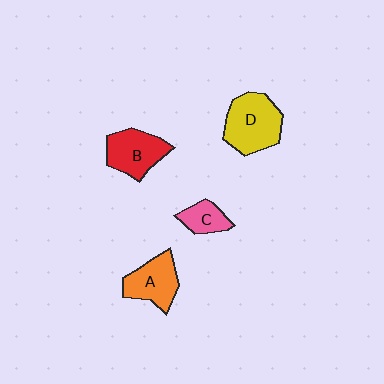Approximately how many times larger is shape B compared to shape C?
Approximately 1.8 times.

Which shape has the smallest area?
Shape C (pink).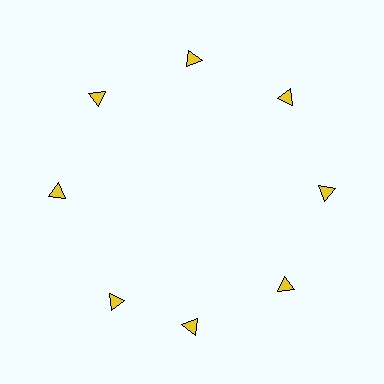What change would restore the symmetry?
The symmetry would be restored by rotating it back into even spacing with its neighbors so that all 8 triangles sit at equal angles and equal distance from the center.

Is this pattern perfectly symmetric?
No. The 8 yellow triangles are arranged in a ring, but one element near the 8 o'clock position is rotated out of alignment along the ring, breaking the 8-fold rotational symmetry.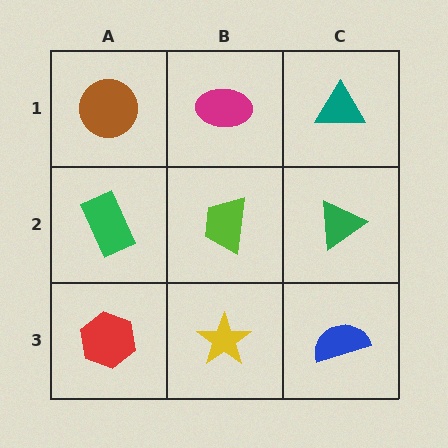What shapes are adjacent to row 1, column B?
A lime trapezoid (row 2, column B), a brown circle (row 1, column A), a teal triangle (row 1, column C).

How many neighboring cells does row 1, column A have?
2.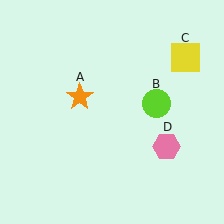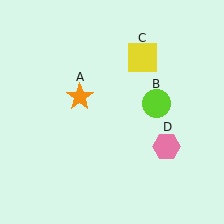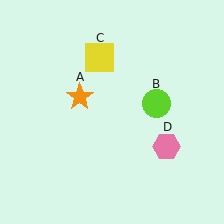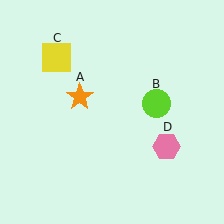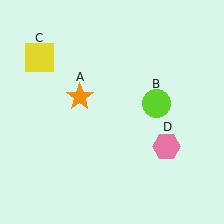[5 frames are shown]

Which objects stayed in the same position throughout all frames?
Orange star (object A) and lime circle (object B) and pink hexagon (object D) remained stationary.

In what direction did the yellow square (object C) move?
The yellow square (object C) moved left.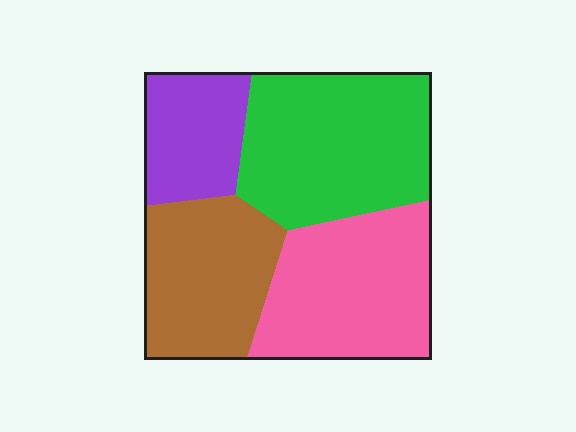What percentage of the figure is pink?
Pink covers about 30% of the figure.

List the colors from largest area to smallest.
From largest to smallest: green, pink, brown, purple.